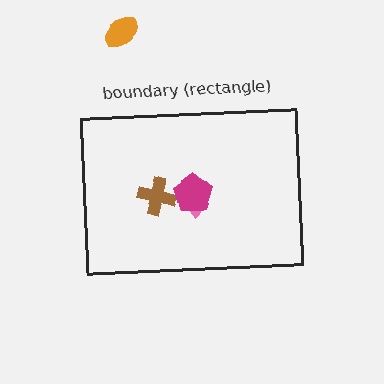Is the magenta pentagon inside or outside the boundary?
Inside.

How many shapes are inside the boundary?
3 inside, 1 outside.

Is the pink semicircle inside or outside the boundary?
Inside.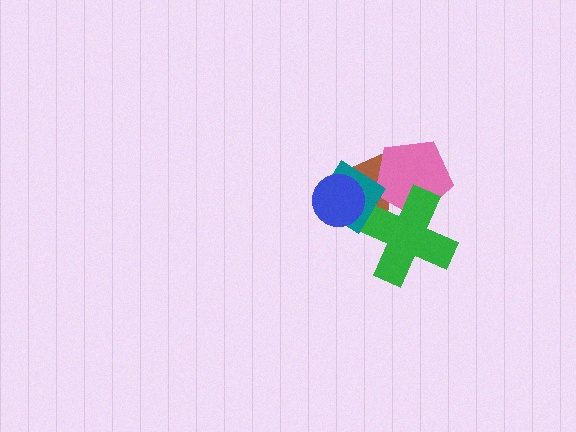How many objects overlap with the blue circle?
2 objects overlap with the blue circle.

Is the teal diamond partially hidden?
Yes, it is partially covered by another shape.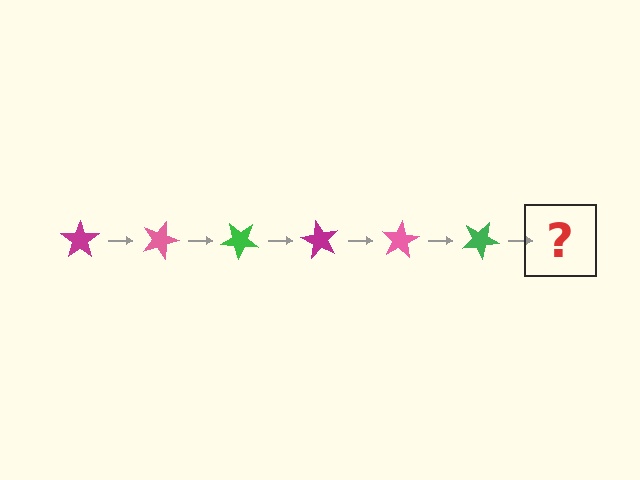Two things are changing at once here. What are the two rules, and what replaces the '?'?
The two rules are that it rotates 20 degrees each step and the color cycles through magenta, pink, and green. The '?' should be a magenta star, rotated 120 degrees from the start.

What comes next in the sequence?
The next element should be a magenta star, rotated 120 degrees from the start.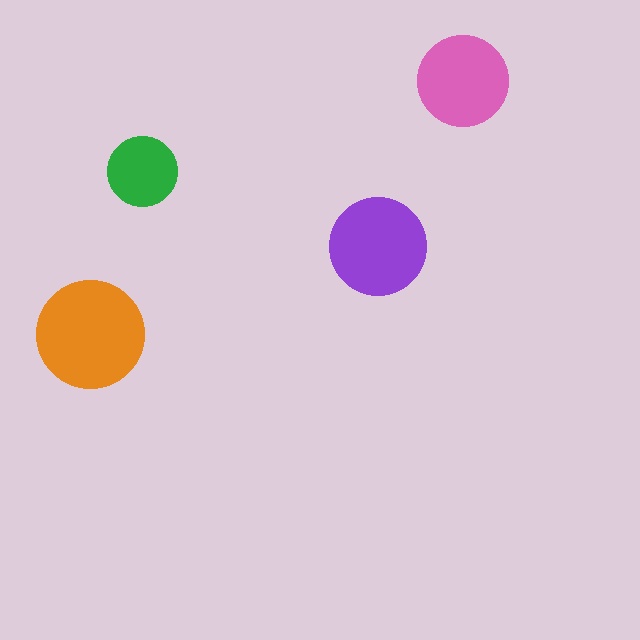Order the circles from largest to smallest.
the orange one, the purple one, the pink one, the green one.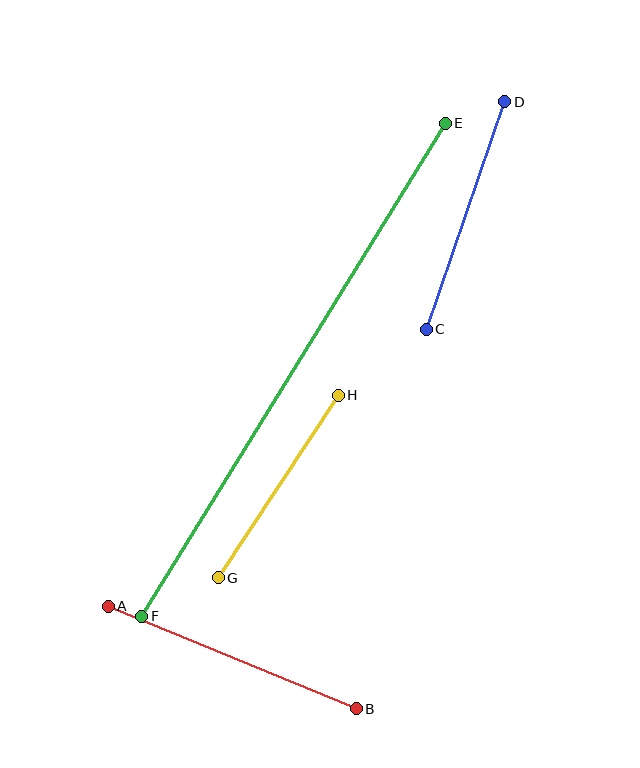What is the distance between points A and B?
The distance is approximately 268 pixels.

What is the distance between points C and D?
The distance is approximately 241 pixels.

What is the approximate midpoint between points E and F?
The midpoint is at approximately (294, 370) pixels.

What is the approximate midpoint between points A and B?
The midpoint is at approximately (232, 657) pixels.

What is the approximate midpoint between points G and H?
The midpoint is at approximately (278, 486) pixels.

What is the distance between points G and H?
The distance is approximately 218 pixels.